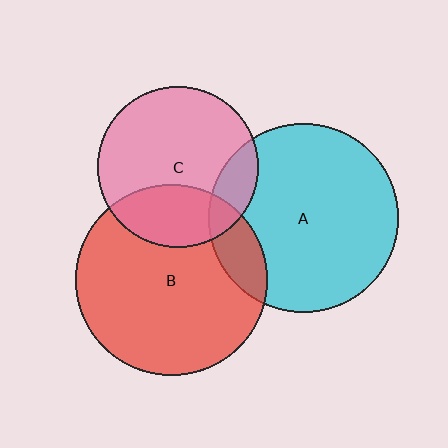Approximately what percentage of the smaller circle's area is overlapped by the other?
Approximately 30%.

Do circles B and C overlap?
Yes.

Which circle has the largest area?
Circle B (red).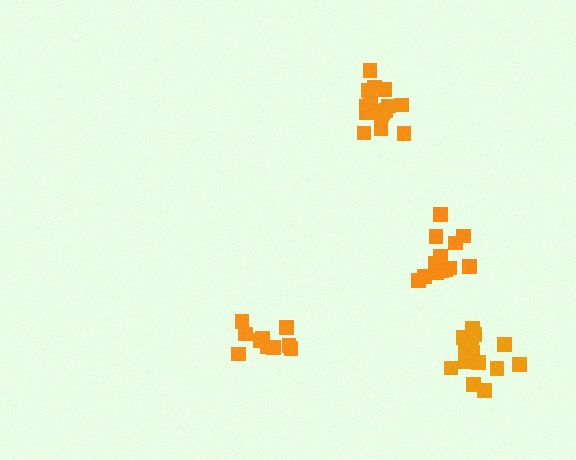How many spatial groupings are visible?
There are 4 spatial groupings.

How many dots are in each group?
Group 1: 13 dots, Group 2: 16 dots, Group 3: 12 dots, Group 4: 16 dots (57 total).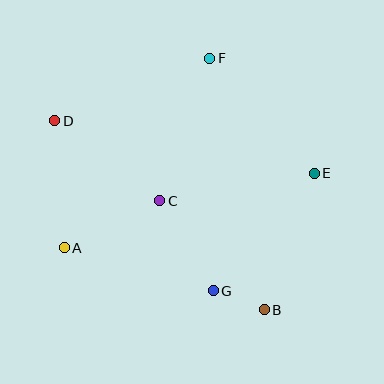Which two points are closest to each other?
Points B and G are closest to each other.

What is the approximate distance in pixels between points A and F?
The distance between A and F is approximately 239 pixels.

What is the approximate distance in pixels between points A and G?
The distance between A and G is approximately 155 pixels.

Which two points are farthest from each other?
Points B and D are farthest from each other.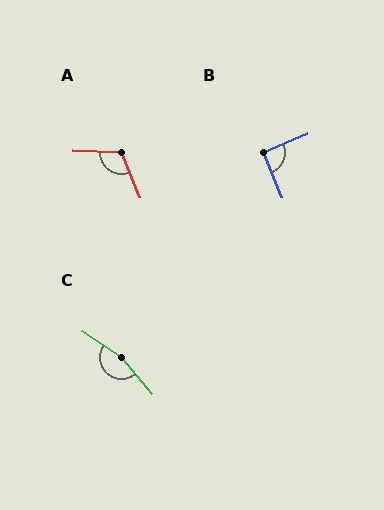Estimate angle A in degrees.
Approximately 115 degrees.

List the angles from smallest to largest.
B (91°), A (115°), C (163°).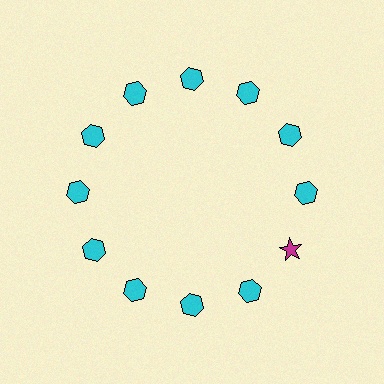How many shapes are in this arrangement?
There are 12 shapes arranged in a ring pattern.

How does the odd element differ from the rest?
It differs in both color (magenta instead of cyan) and shape (star instead of hexagon).